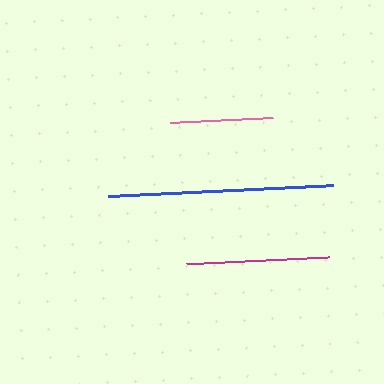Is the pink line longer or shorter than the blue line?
The blue line is longer than the pink line.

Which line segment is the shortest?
The pink line is the shortest at approximately 103 pixels.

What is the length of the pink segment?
The pink segment is approximately 103 pixels long.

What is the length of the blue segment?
The blue segment is approximately 225 pixels long.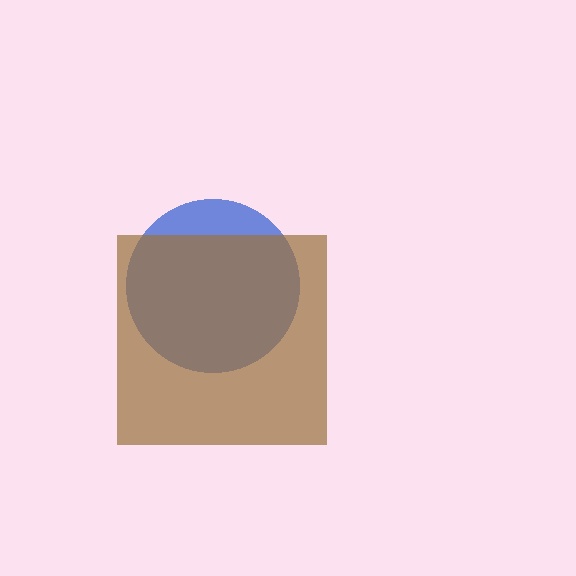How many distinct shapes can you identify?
There are 2 distinct shapes: a blue circle, a brown square.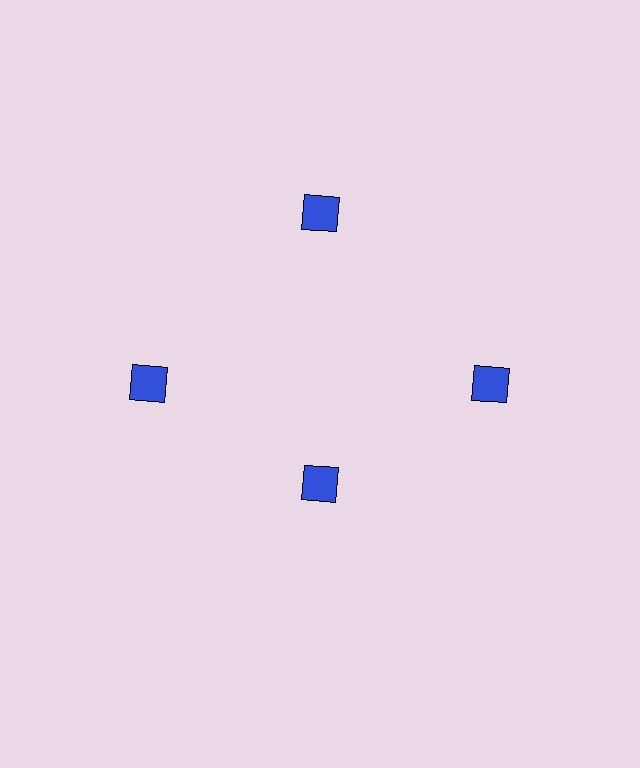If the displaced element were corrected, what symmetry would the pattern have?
It would have 4-fold rotational symmetry — the pattern would map onto itself every 90 degrees.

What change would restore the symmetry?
The symmetry would be restored by moving it outward, back onto the ring so that all 4 diamonds sit at equal angles and equal distance from the center.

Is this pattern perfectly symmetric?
No. The 4 blue diamonds are arranged in a ring, but one element near the 6 o'clock position is pulled inward toward the center, breaking the 4-fold rotational symmetry.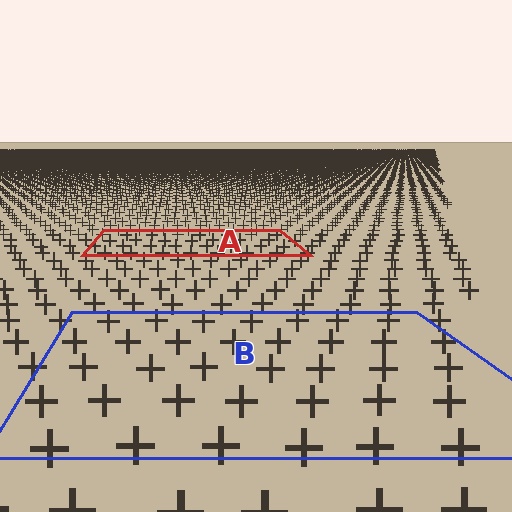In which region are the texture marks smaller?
The texture marks are smaller in region A, because it is farther away.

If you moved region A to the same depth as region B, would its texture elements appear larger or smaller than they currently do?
They would appear larger. At a closer depth, the same texture elements are projected at a bigger on-screen size.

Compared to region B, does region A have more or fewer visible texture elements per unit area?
Region A has more texture elements per unit area — they are packed more densely because it is farther away.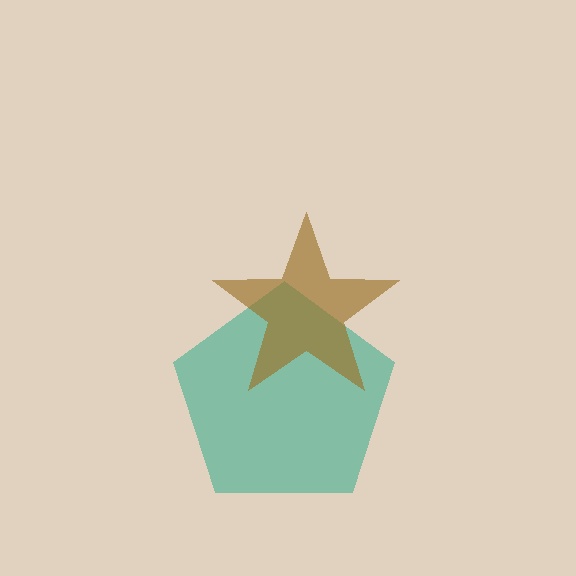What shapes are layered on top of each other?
The layered shapes are: a teal pentagon, a brown star.